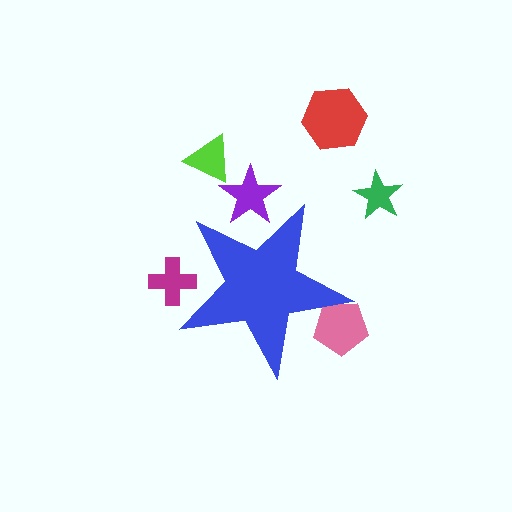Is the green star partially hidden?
No, the green star is fully visible.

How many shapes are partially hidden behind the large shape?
3 shapes are partially hidden.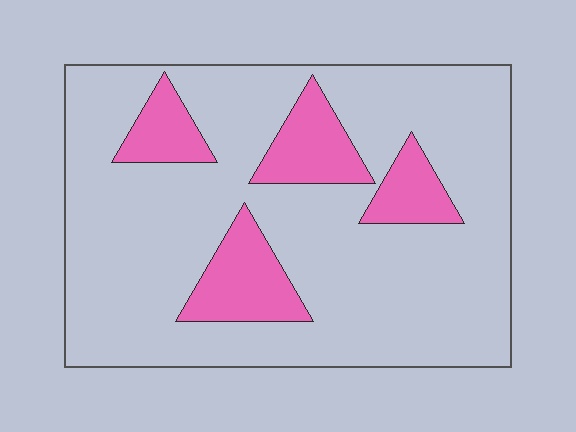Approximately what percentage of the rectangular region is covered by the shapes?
Approximately 20%.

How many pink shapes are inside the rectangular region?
4.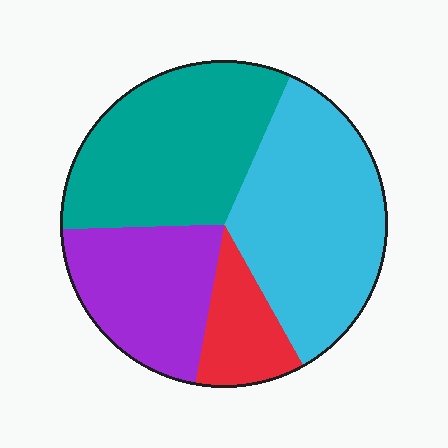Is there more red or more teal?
Teal.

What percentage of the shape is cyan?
Cyan covers 35% of the shape.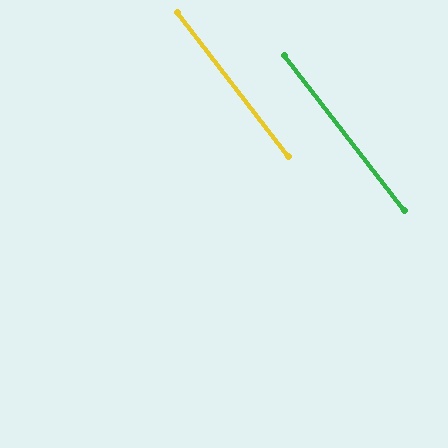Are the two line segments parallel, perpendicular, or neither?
Parallel — their directions differ by only 0.1°.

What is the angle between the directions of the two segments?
Approximately 0 degrees.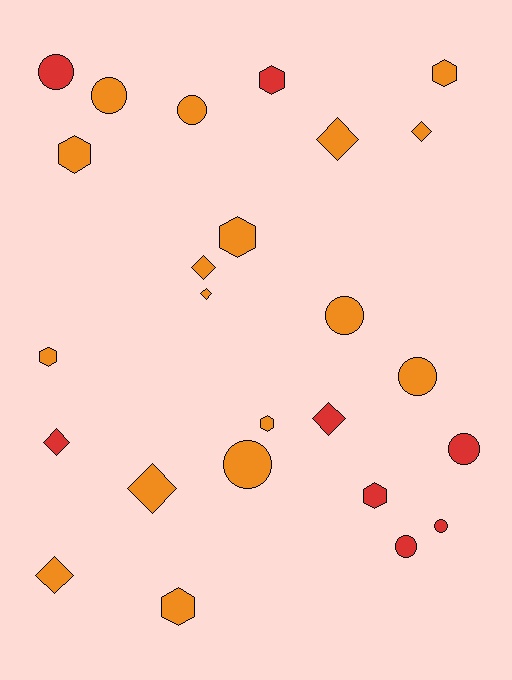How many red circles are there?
There are 4 red circles.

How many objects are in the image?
There are 25 objects.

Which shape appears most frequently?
Circle, with 9 objects.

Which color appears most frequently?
Orange, with 17 objects.